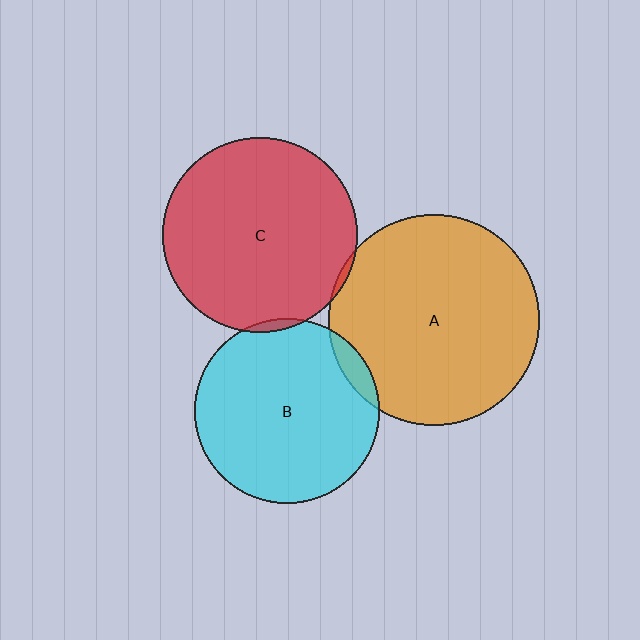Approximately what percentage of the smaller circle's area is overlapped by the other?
Approximately 5%.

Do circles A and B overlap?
Yes.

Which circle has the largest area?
Circle A (orange).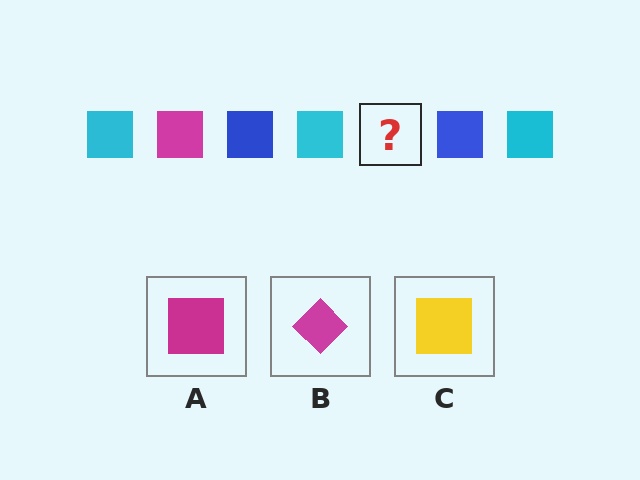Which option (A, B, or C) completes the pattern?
A.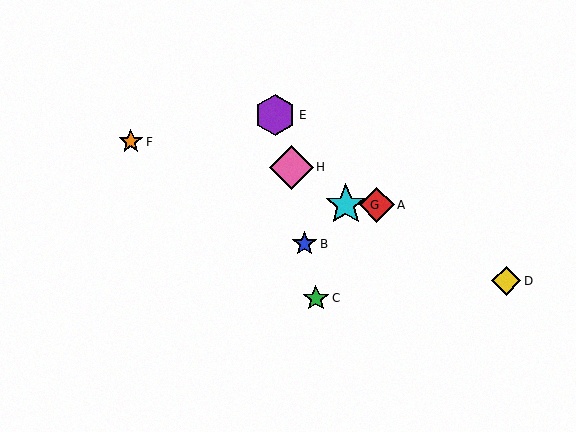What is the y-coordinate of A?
Object A is at y≈205.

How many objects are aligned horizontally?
2 objects (A, G) are aligned horizontally.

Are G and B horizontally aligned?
No, G is at y≈205 and B is at y≈244.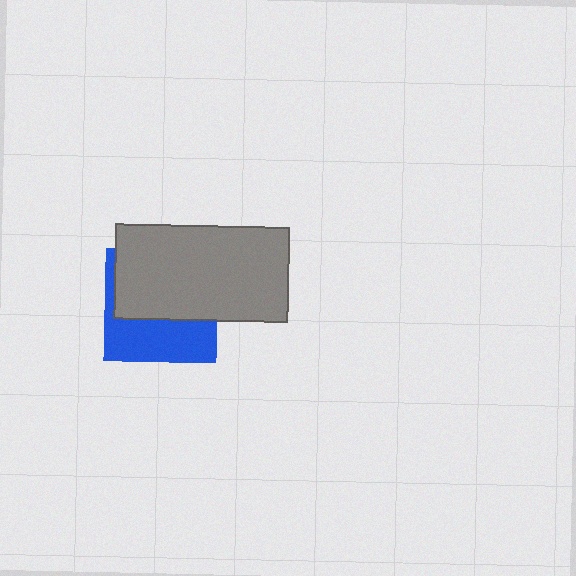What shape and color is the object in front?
The object in front is a gray rectangle.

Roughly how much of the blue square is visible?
A small part of it is visible (roughly 41%).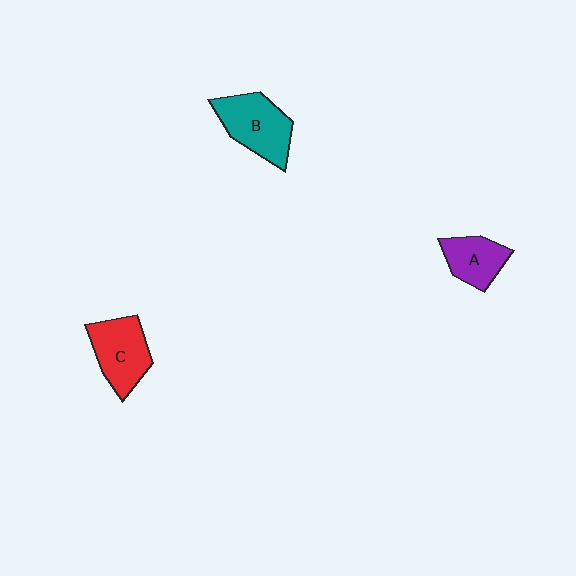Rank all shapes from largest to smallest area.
From largest to smallest: B (teal), C (red), A (purple).